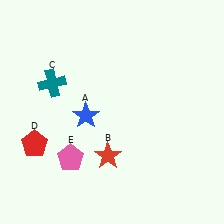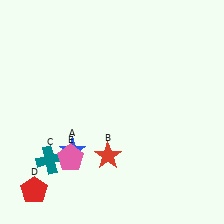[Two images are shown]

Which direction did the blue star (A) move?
The blue star (A) moved down.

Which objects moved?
The objects that moved are: the blue star (A), the teal cross (C), the red pentagon (D).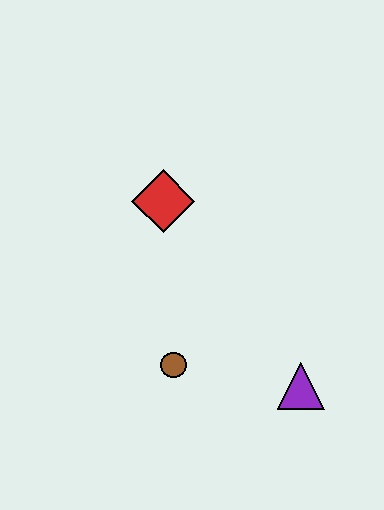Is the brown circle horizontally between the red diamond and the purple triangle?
Yes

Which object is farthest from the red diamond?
The purple triangle is farthest from the red diamond.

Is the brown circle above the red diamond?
No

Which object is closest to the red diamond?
The brown circle is closest to the red diamond.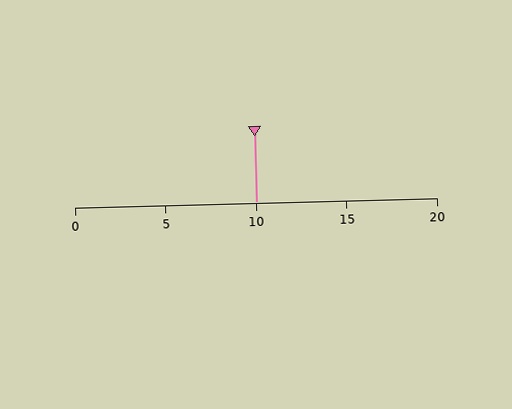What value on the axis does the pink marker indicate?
The marker indicates approximately 10.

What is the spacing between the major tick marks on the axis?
The major ticks are spaced 5 apart.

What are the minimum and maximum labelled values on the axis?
The axis runs from 0 to 20.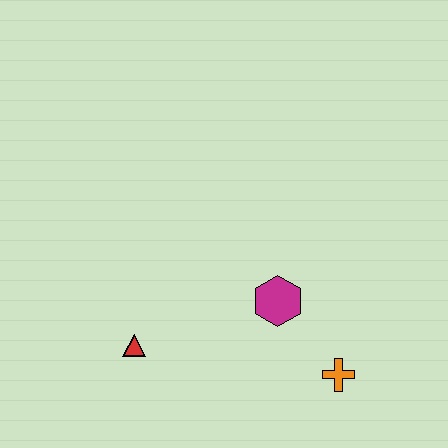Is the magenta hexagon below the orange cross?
No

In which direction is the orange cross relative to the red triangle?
The orange cross is to the right of the red triangle.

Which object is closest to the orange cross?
The magenta hexagon is closest to the orange cross.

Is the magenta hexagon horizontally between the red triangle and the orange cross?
Yes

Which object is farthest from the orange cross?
The red triangle is farthest from the orange cross.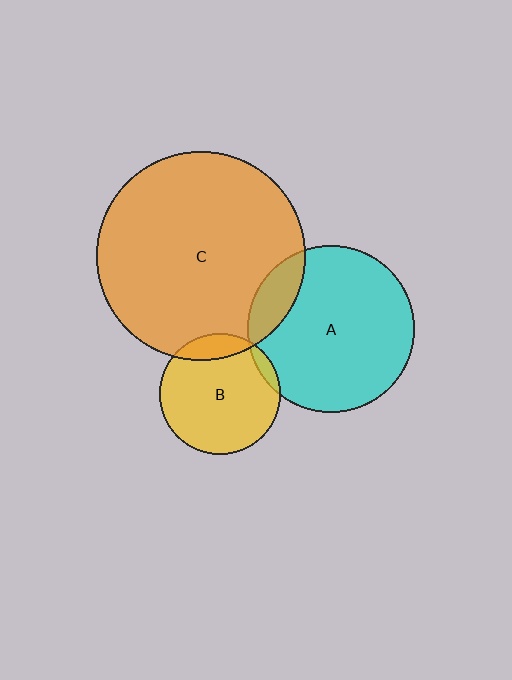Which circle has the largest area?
Circle C (orange).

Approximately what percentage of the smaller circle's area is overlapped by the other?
Approximately 15%.